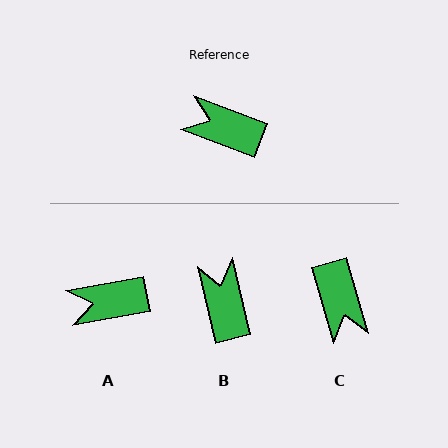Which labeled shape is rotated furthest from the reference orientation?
C, about 127 degrees away.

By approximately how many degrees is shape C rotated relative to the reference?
Approximately 127 degrees counter-clockwise.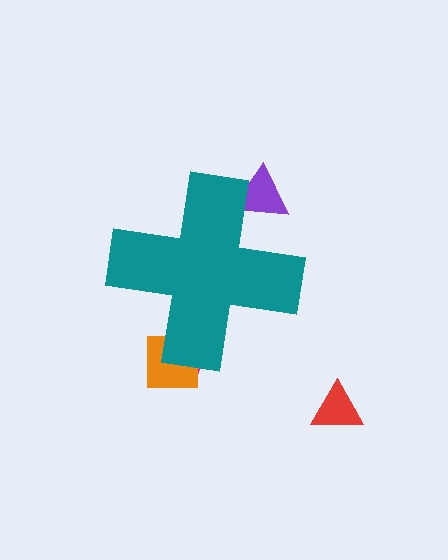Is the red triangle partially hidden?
No, the red triangle is fully visible.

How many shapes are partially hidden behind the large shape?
3 shapes are partially hidden.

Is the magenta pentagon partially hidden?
Yes, the magenta pentagon is partially hidden behind the teal cross.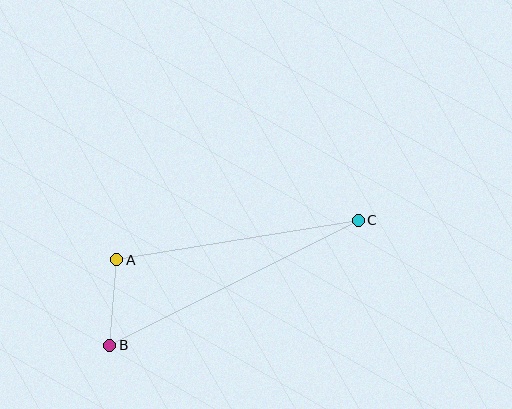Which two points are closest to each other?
Points A and B are closest to each other.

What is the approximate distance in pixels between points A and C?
The distance between A and C is approximately 244 pixels.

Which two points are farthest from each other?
Points B and C are farthest from each other.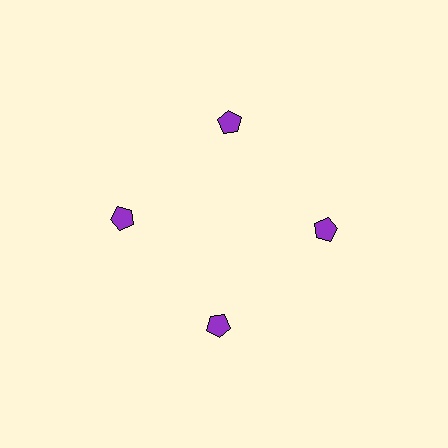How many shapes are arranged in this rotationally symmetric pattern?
There are 4 shapes, arranged in 4 groups of 1.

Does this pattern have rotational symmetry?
Yes, this pattern has 4-fold rotational symmetry. It looks the same after rotating 90 degrees around the center.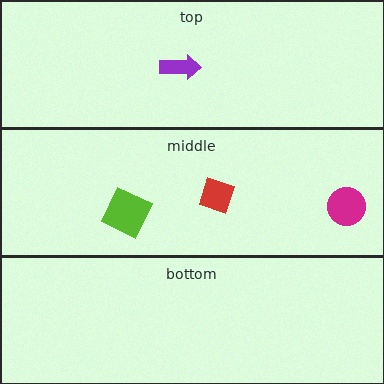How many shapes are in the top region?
1.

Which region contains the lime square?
The middle region.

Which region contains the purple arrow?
The top region.